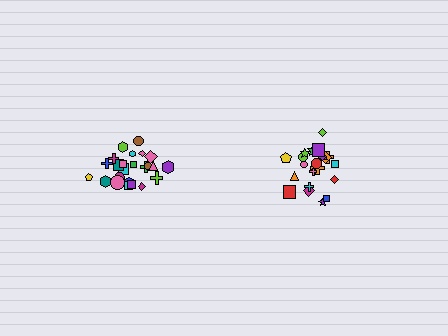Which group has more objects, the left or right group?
The left group.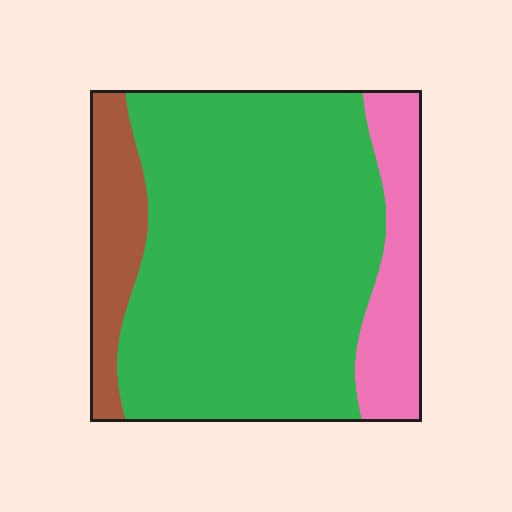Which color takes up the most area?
Green, at roughly 70%.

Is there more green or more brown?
Green.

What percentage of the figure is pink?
Pink takes up less than a sixth of the figure.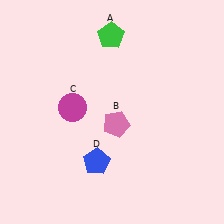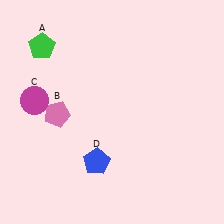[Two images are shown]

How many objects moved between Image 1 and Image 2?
3 objects moved between the two images.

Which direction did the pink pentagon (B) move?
The pink pentagon (B) moved left.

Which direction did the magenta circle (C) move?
The magenta circle (C) moved left.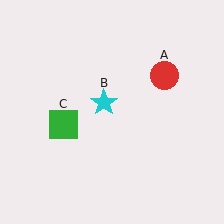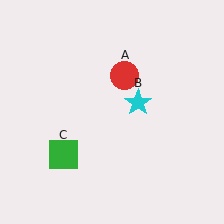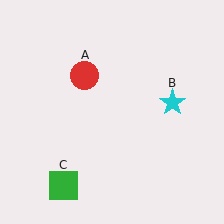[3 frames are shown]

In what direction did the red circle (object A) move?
The red circle (object A) moved left.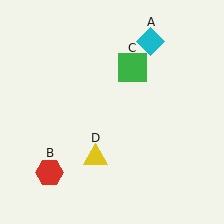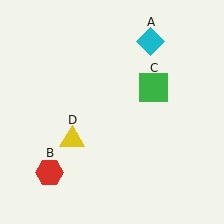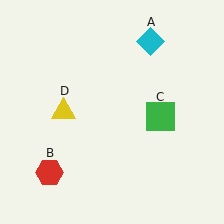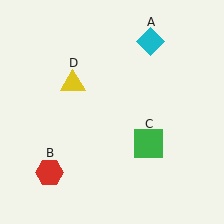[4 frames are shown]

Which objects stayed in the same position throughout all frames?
Cyan diamond (object A) and red hexagon (object B) remained stationary.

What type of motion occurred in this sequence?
The green square (object C), yellow triangle (object D) rotated clockwise around the center of the scene.